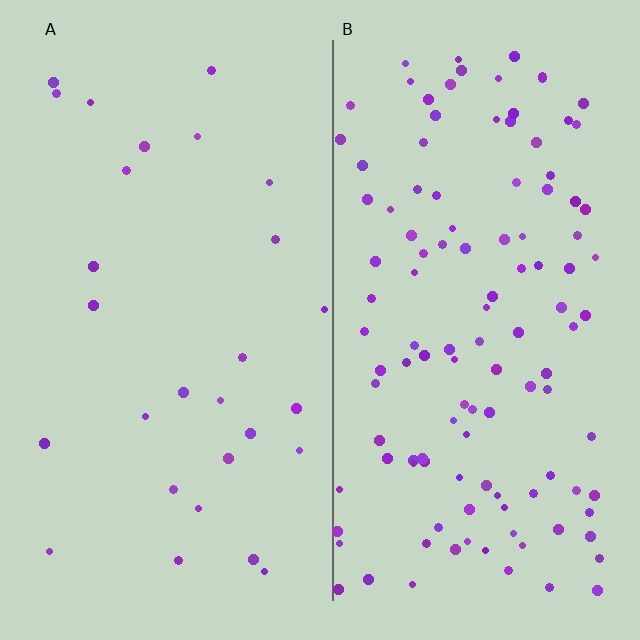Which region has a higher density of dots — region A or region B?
B (the right).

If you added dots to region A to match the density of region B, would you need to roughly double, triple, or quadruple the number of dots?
Approximately quadruple.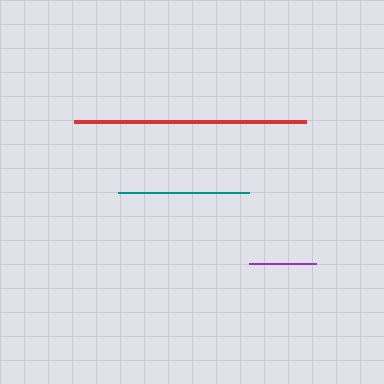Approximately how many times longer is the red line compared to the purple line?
The red line is approximately 3.5 times the length of the purple line.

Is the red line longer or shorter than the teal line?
The red line is longer than the teal line.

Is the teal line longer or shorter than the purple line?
The teal line is longer than the purple line.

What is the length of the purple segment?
The purple segment is approximately 67 pixels long.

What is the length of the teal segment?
The teal segment is approximately 132 pixels long.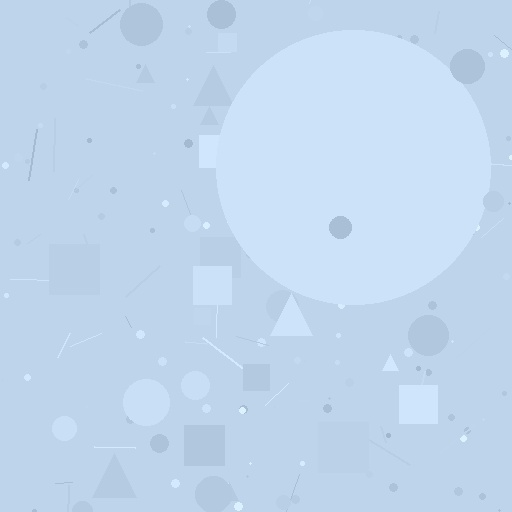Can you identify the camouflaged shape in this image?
The camouflaged shape is a circle.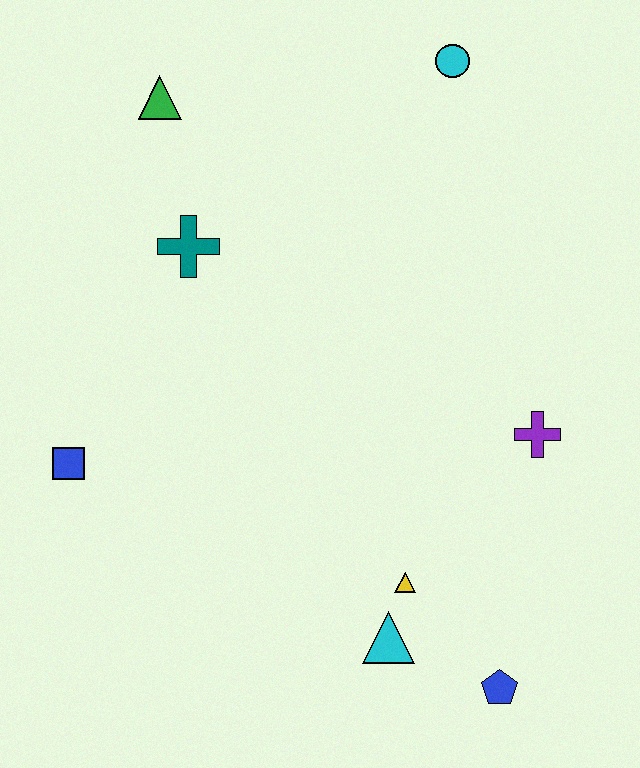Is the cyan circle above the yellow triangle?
Yes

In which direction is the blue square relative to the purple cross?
The blue square is to the left of the purple cross.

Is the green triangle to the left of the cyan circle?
Yes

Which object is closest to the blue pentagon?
The cyan triangle is closest to the blue pentagon.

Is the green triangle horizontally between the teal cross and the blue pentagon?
No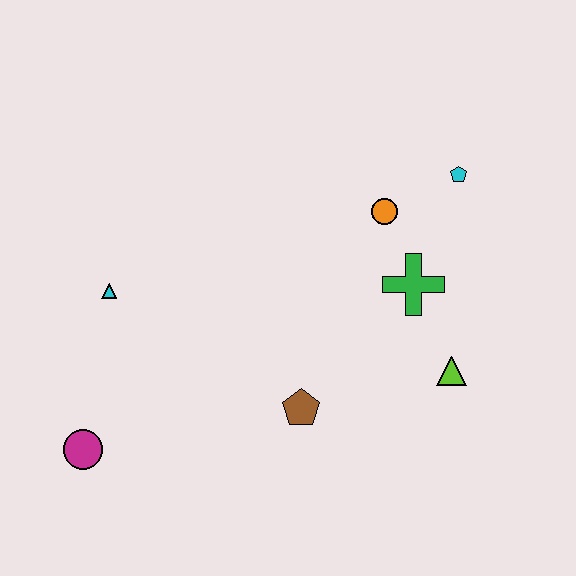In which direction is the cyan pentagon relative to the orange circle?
The cyan pentagon is to the right of the orange circle.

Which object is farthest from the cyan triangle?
The cyan pentagon is farthest from the cyan triangle.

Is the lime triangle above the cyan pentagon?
No